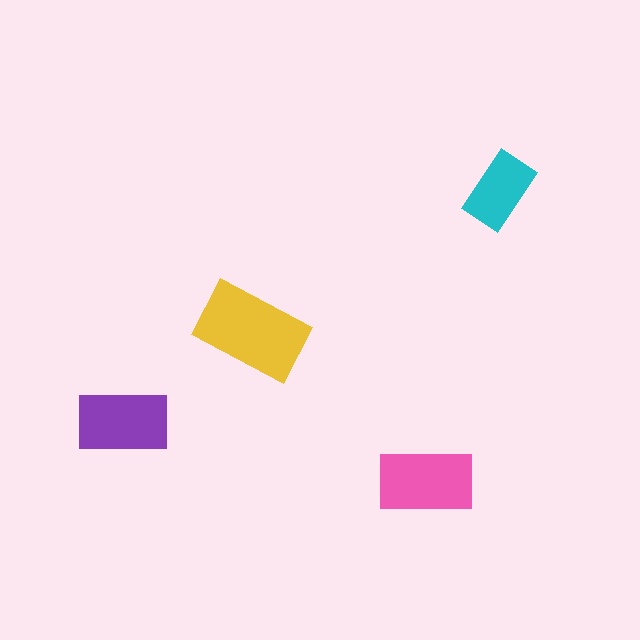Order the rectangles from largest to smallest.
the yellow one, the pink one, the purple one, the cyan one.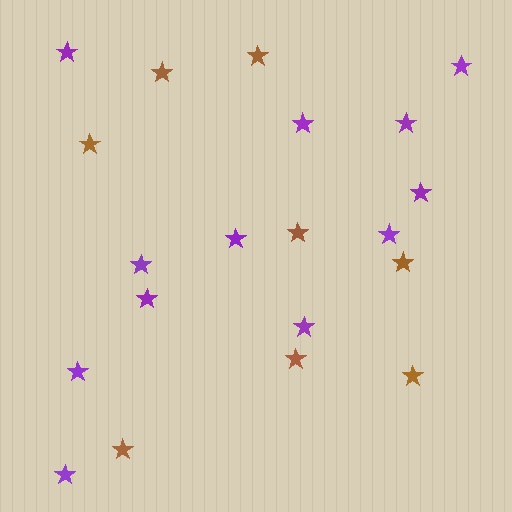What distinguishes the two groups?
There are 2 groups: one group of brown stars (8) and one group of purple stars (12).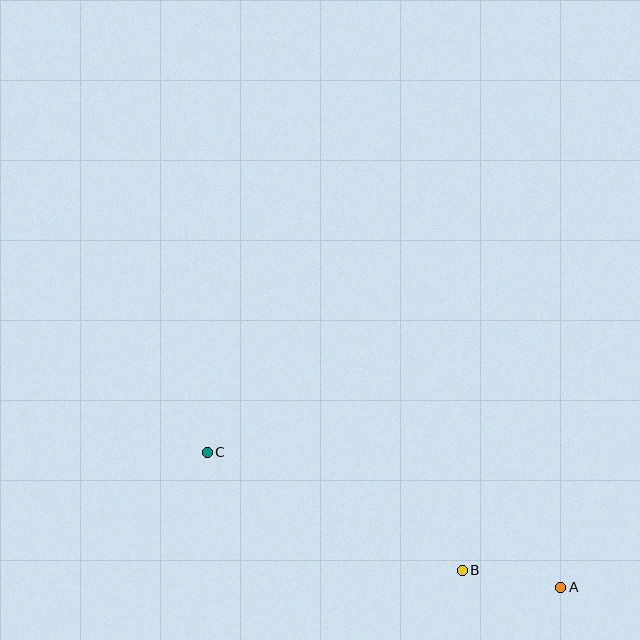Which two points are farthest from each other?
Points A and C are farthest from each other.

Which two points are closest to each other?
Points A and B are closest to each other.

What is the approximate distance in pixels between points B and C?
The distance between B and C is approximately 281 pixels.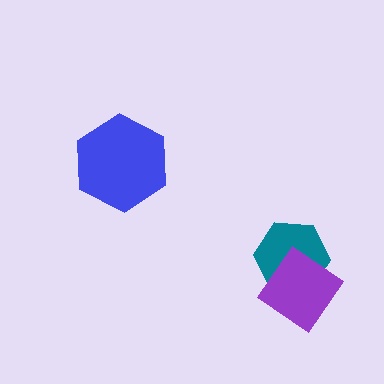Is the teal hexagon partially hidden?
Yes, it is partially covered by another shape.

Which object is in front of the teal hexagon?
The purple diamond is in front of the teal hexagon.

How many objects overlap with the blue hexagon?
0 objects overlap with the blue hexagon.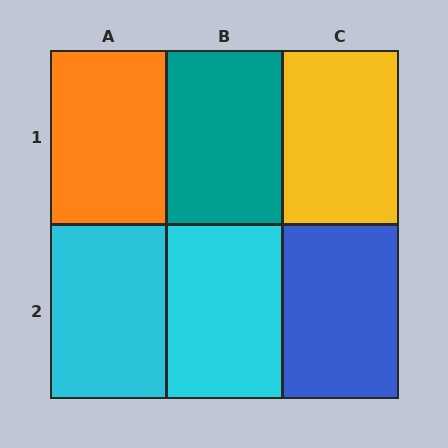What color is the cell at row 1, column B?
Teal.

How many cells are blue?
1 cell is blue.